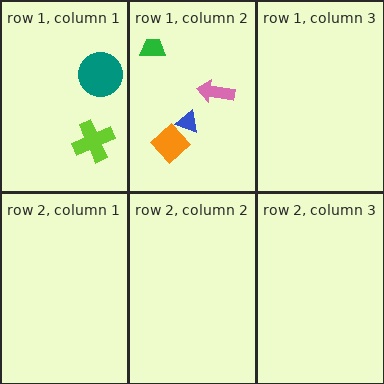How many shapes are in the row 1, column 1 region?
2.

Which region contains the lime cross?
The row 1, column 1 region.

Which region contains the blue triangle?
The row 1, column 2 region.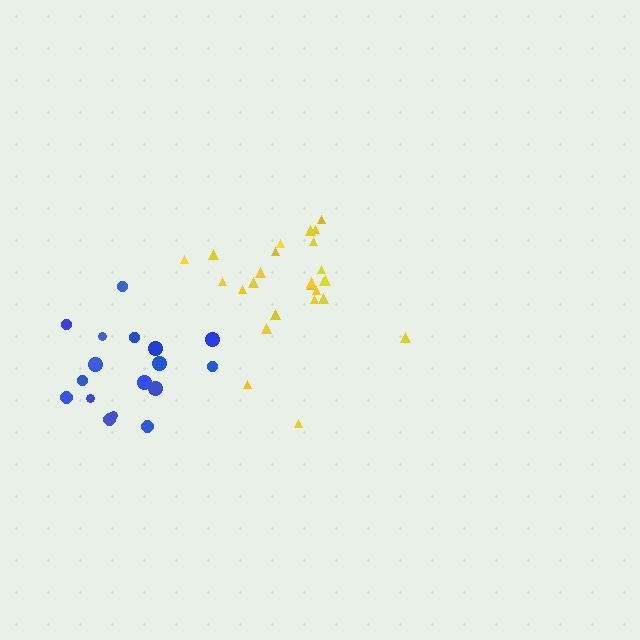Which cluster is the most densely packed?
Blue.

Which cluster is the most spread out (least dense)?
Yellow.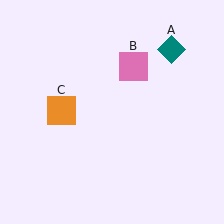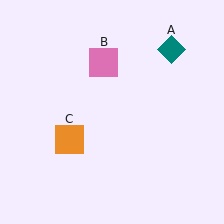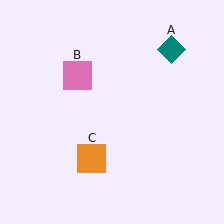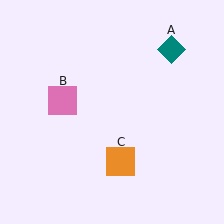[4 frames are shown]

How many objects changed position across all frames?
2 objects changed position: pink square (object B), orange square (object C).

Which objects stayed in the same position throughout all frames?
Teal diamond (object A) remained stationary.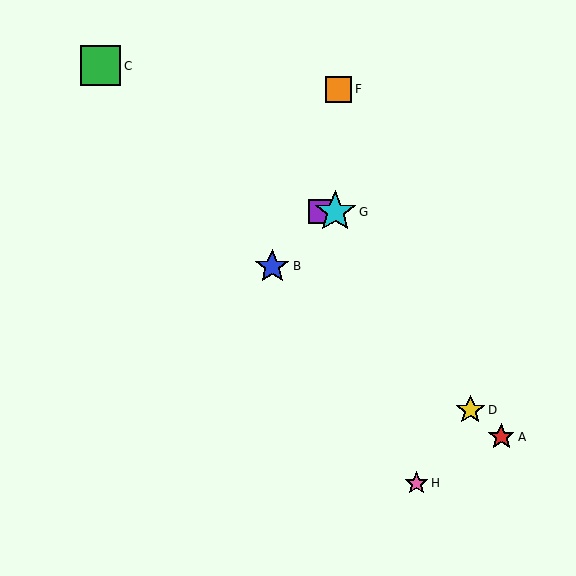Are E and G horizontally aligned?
Yes, both are at y≈212.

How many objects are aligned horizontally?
2 objects (E, G) are aligned horizontally.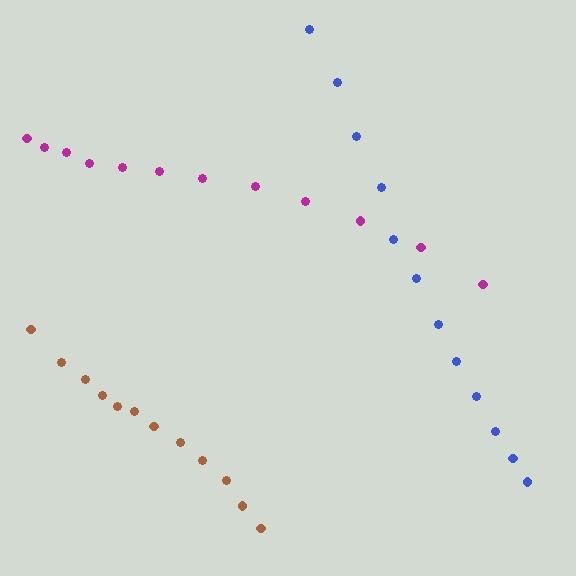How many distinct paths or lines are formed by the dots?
There are 3 distinct paths.